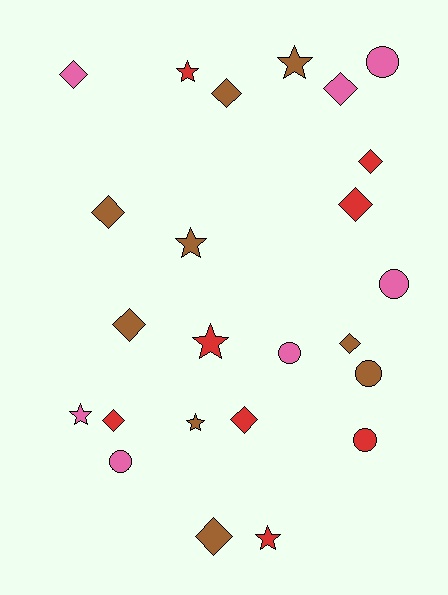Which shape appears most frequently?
Diamond, with 11 objects.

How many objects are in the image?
There are 24 objects.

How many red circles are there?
There is 1 red circle.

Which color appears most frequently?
Brown, with 9 objects.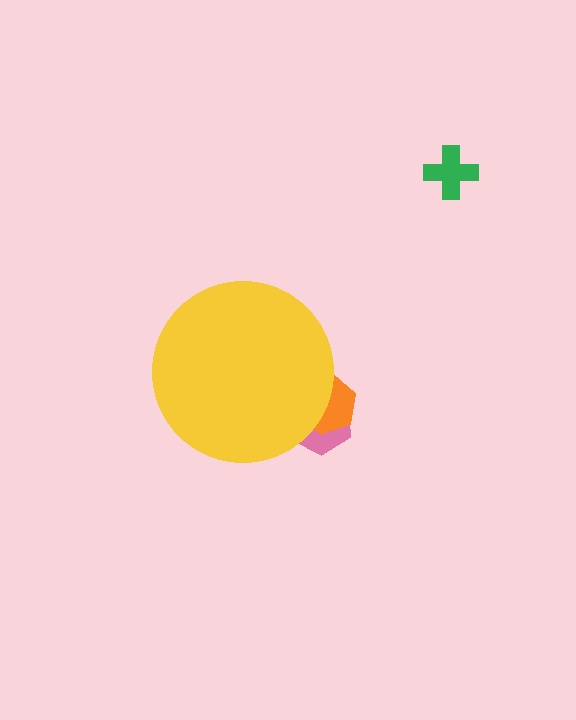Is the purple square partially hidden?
Yes, the purple square is partially hidden behind the yellow circle.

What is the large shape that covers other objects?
A yellow circle.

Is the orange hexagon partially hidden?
Yes, the orange hexagon is partially hidden behind the yellow circle.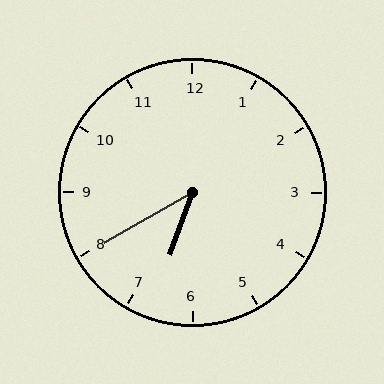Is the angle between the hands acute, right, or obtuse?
It is acute.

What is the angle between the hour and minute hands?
Approximately 40 degrees.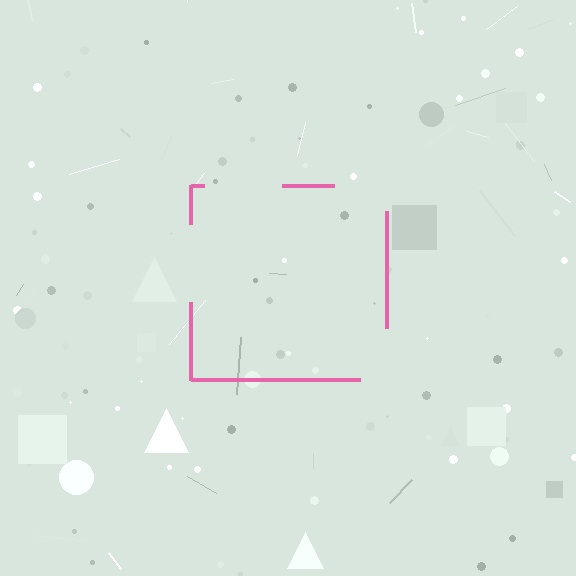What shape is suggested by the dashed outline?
The dashed outline suggests a square.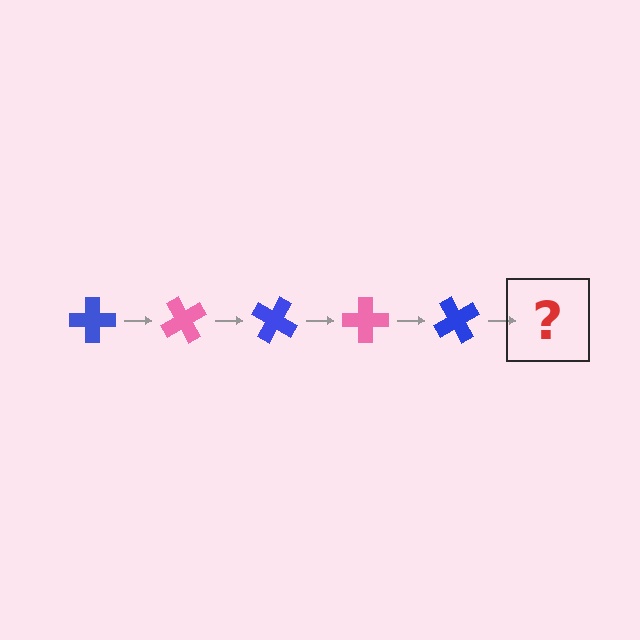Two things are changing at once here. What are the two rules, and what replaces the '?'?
The two rules are that it rotates 60 degrees each step and the color cycles through blue and pink. The '?' should be a pink cross, rotated 300 degrees from the start.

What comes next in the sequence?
The next element should be a pink cross, rotated 300 degrees from the start.